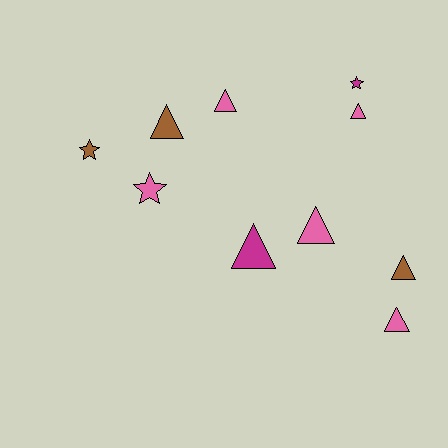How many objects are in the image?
There are 10 objects.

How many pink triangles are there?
There are 4 pink triangles.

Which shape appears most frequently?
Triangle, with 7 objects.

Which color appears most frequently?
Pink, with 5 objects.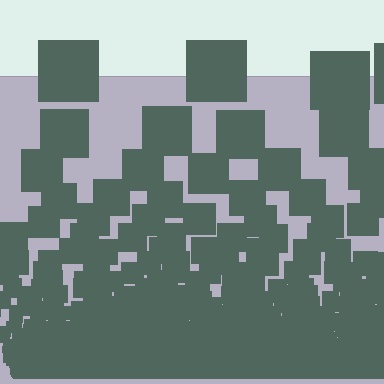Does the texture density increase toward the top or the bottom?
Density increases toward the bottom.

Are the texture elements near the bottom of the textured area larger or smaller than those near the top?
Smaller. The gradient is inverted — elements near the bottom are smaller and denser.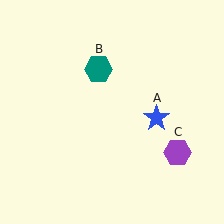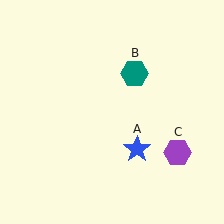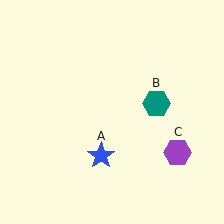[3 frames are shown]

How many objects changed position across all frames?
2 objects changed position: blue star (object A), teal hexagon (object B).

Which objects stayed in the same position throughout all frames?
Purple hexagon (object C) remained stationary.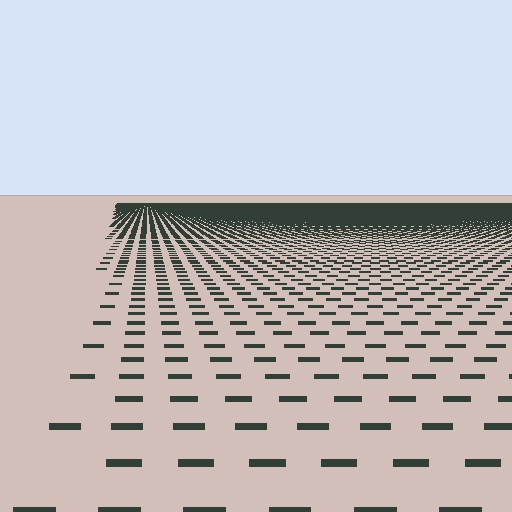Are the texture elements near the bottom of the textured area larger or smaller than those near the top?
Larger. Near the bottom, elements are closer to the viewer and appear at a bigger on-screen size.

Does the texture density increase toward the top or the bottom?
Density increases toward the top.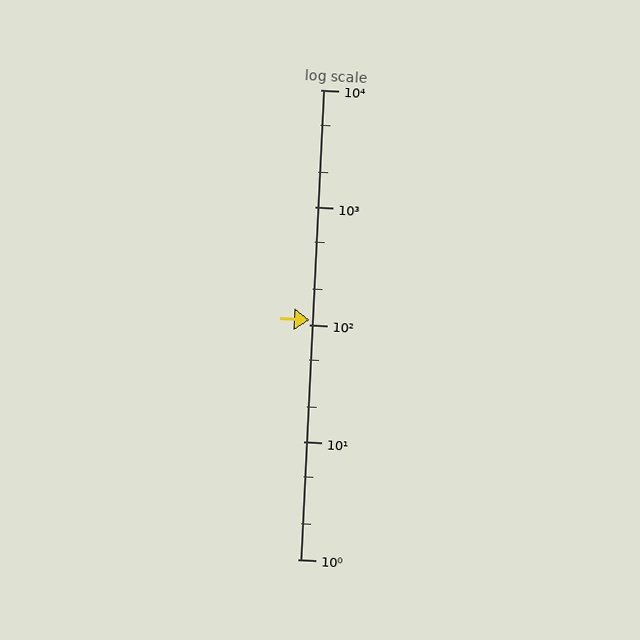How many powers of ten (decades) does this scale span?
The scale spans 4 decades, from 1 to 10000.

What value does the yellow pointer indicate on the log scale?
The pointer indicates approximately 110.